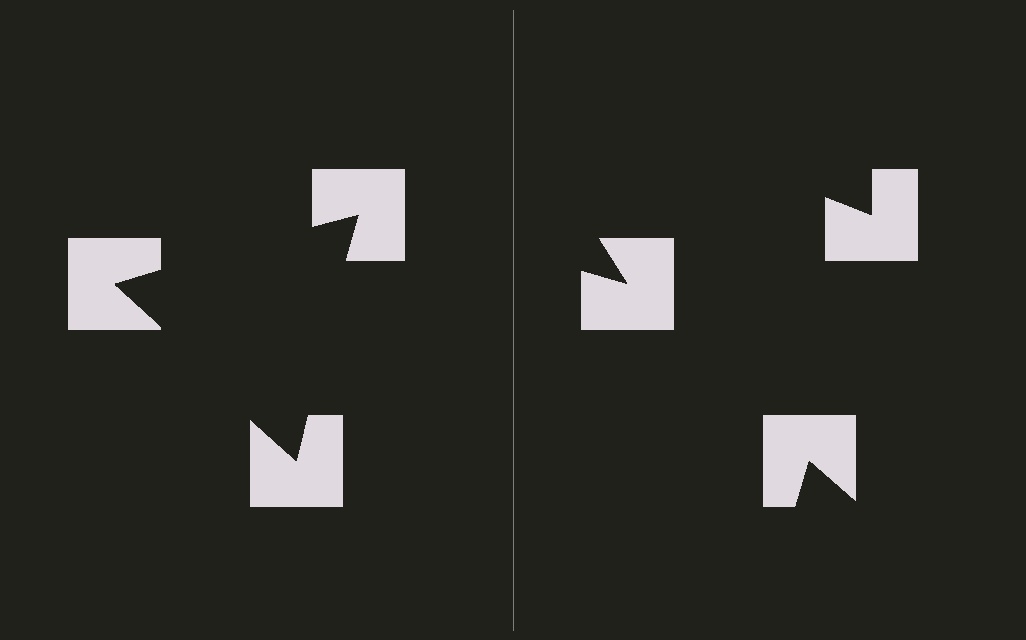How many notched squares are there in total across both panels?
6 — 3 on each side.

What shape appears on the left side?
An illusory triangle.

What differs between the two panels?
The notched squares are positioned identically on both sides; only the wedge orientations differ. On the left they align to a triangle; on the right they are misaligned.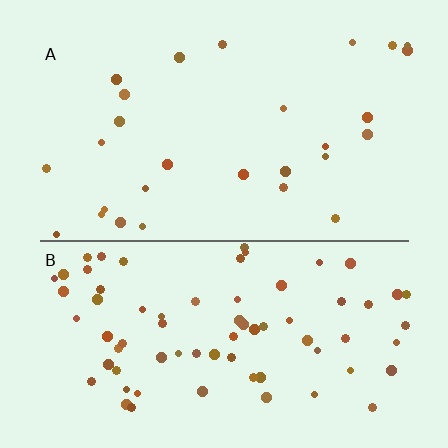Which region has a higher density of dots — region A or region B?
B (the bottom).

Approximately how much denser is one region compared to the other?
Approximately 2.6× — region B over region A.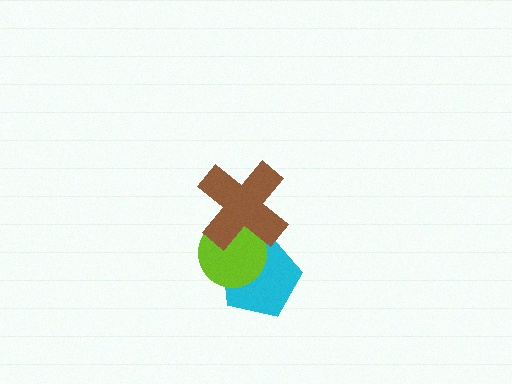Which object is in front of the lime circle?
The brown cross is in front of the lime circle.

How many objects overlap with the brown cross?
2 objects overlap with the brown cross.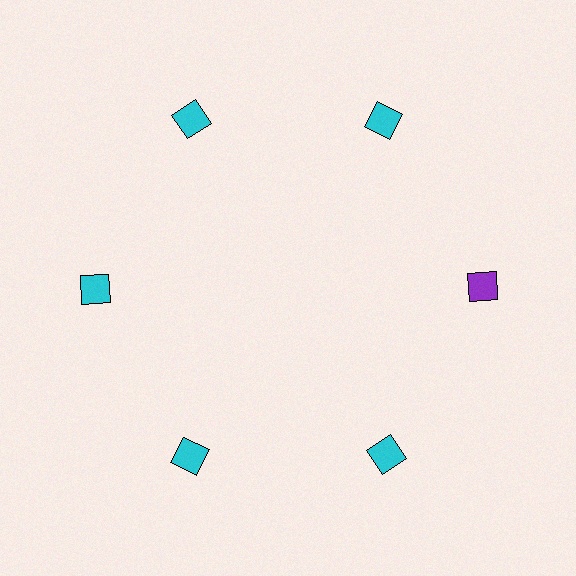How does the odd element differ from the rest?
It has a different color: purple instead of cyan.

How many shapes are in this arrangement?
There are 6 shapes arranged in a ring pattern.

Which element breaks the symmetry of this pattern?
The purple diamond at roughly the 3 o'clock position breaks the symmetry. All other shapes are cyan diamonds.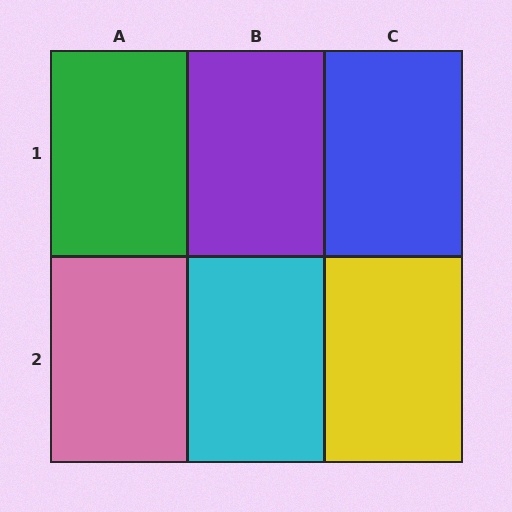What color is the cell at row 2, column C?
Yellow.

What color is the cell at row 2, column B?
Cyan.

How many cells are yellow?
1 cell is yellow.